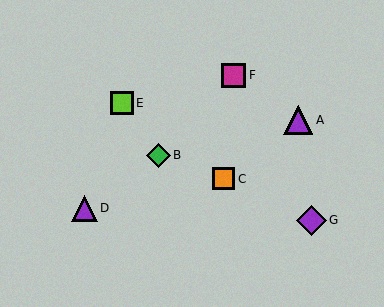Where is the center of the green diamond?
The center of the green diamond is at (158, 155).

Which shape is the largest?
The purple diamond (labeled G) is the largest.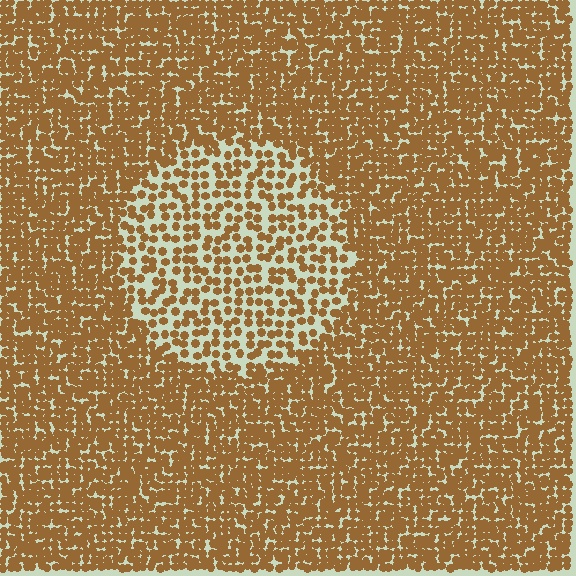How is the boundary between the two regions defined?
The boundary is defined by a change in element density (approximately 2.0x ratio). All elements are the same color, size, and shape.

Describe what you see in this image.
The image contains small brown elements arranged at two different densities. A circle-shaped region is visible where the elements are less densely packed than the surrounding area.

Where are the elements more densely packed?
The elements are more densely packed outside the circle boundary.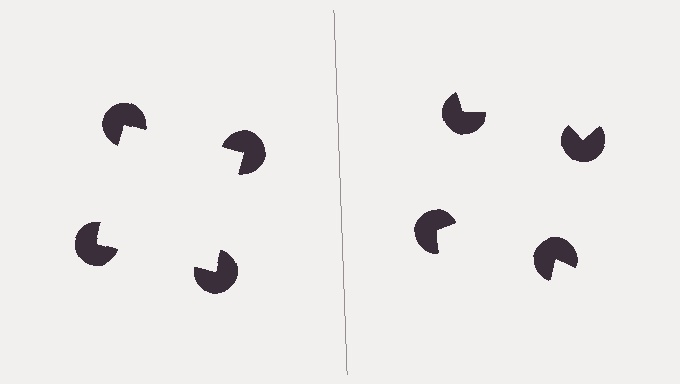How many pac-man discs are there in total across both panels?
8 — 4 on each side.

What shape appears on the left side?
An illusory square.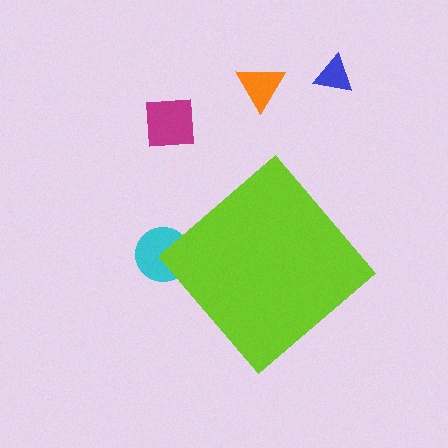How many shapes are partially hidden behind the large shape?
1 shape is partially hidden.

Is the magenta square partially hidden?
No, the magenta square is fully visible.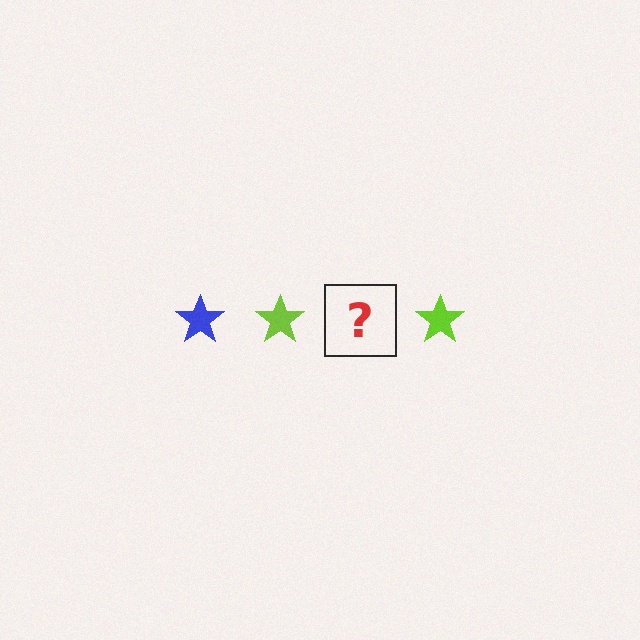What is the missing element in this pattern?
The missing element is a blue star.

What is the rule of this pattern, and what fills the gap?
The rule is that the pattern cycles through blue, lime stars. The gap should be filled with a blue star.